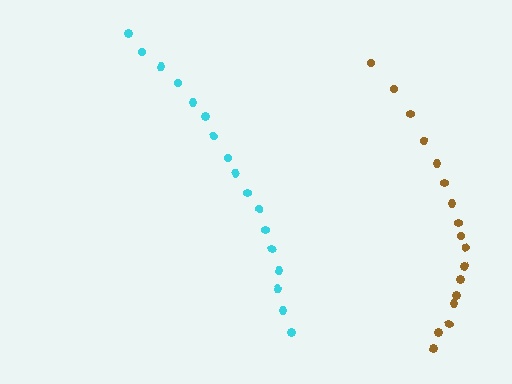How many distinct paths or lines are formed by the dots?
There are 2 distinct paths.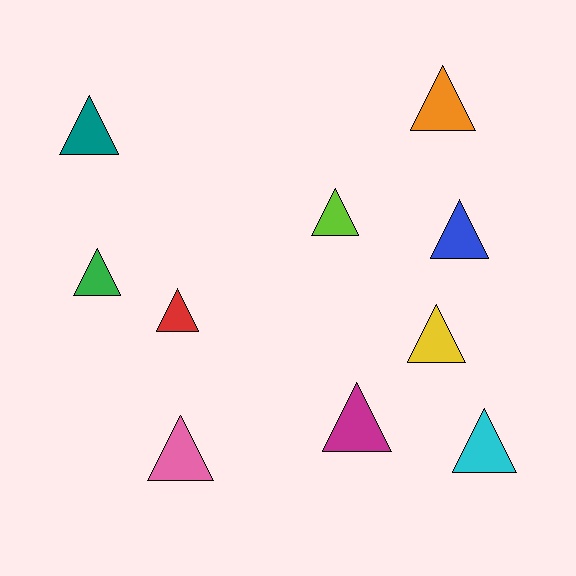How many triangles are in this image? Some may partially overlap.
There are 10 triangles.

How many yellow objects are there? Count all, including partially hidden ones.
There is 1 yellow object.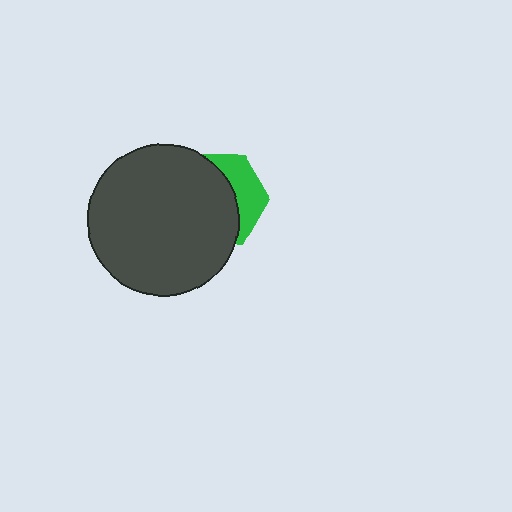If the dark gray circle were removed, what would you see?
You would see the complete green hexagon.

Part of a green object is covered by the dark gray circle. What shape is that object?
It is a hexagon.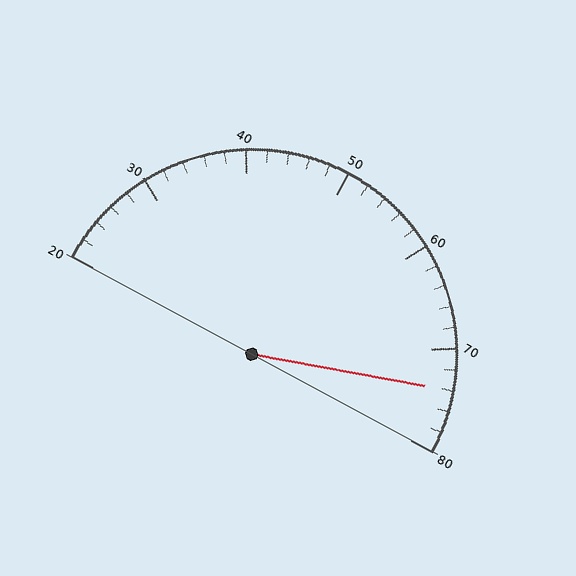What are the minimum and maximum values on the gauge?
The gauge ranges from 20 to 80.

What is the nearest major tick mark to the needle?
The nearest major tick mark is 70.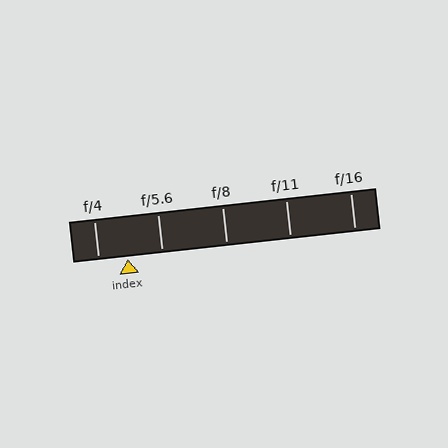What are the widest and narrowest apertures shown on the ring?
The widest aperture shown is f/4 and the narrowest is f/16.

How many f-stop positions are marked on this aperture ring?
There are 5 f-stop positions marked.